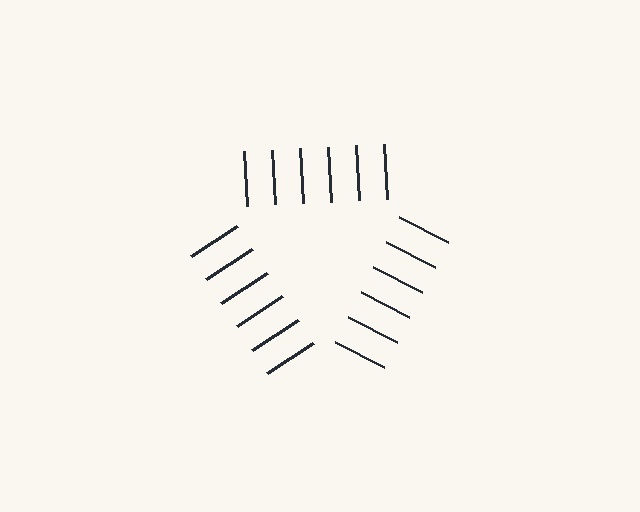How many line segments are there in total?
18 — 6 along each of the 3 edges.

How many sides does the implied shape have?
3 sides — the line-ends trace a triangle.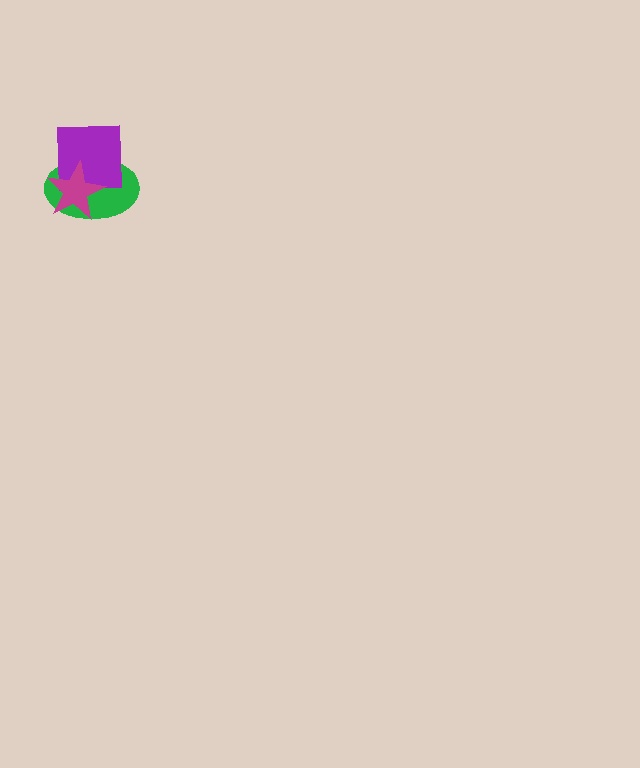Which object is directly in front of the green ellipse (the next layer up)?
The purple square is directly in front of the green ellipse.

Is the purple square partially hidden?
Yes, it is partially covered by another shape.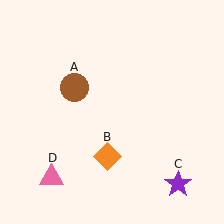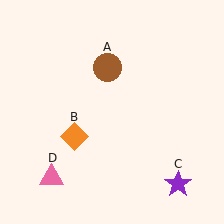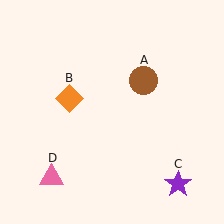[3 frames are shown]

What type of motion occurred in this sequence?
The brown circle (object A), orange diamond (object B) rotated clockwise around the center of the scene.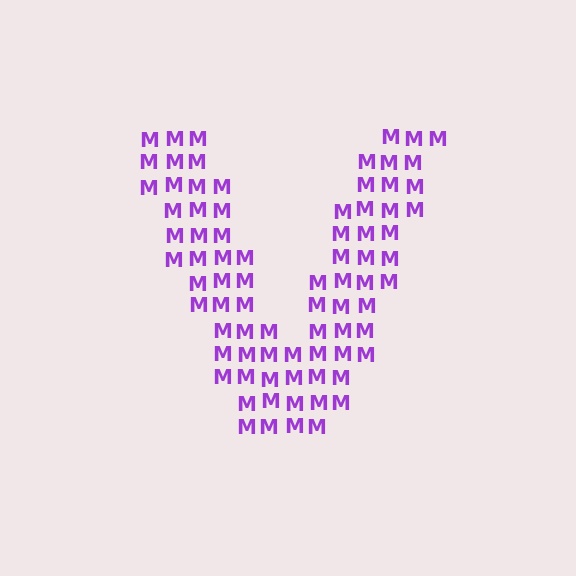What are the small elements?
The small elements are letter M's.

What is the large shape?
The large shape is the letter V.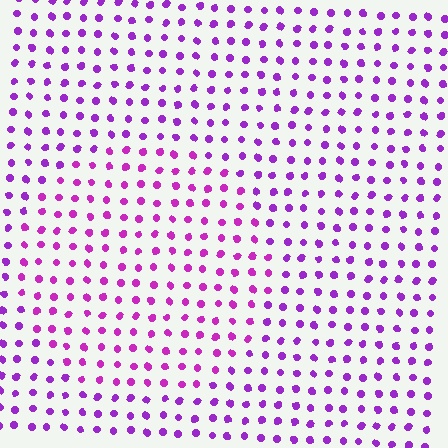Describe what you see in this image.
The image is filled with small purple elements in a uniform arrangement. A circle-shaped region is visible where the elements are tinted to a slightly different hue, forming a subtle color boundary.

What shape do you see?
I see a circle.